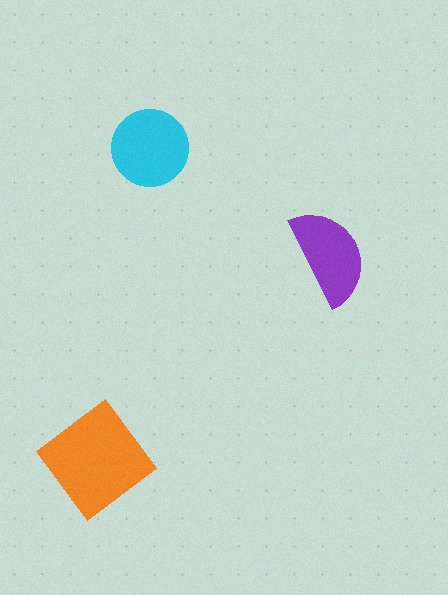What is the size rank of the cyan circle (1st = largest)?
2nd.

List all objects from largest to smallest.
The orange diamond, the cyan circle, the purple semicircle.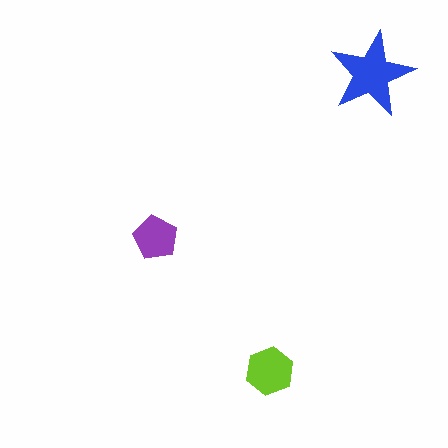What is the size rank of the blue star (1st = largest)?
1st.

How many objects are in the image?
There are 3 objects in the image.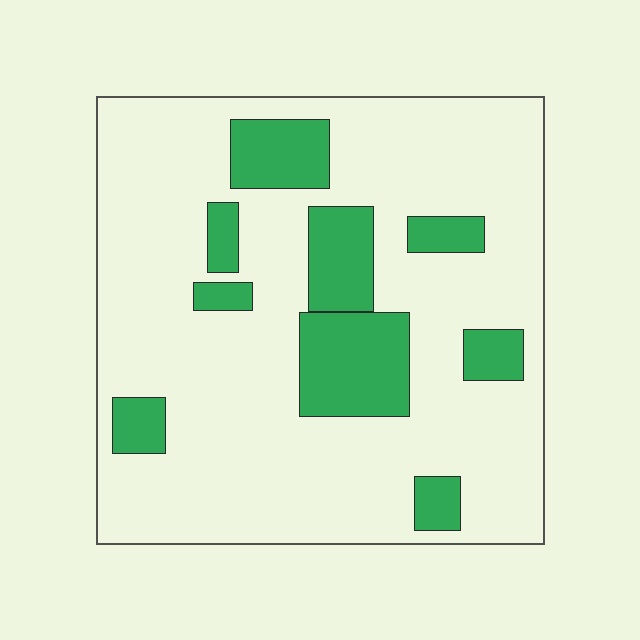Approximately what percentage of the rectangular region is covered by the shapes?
Approximately 20%.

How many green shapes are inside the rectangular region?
9.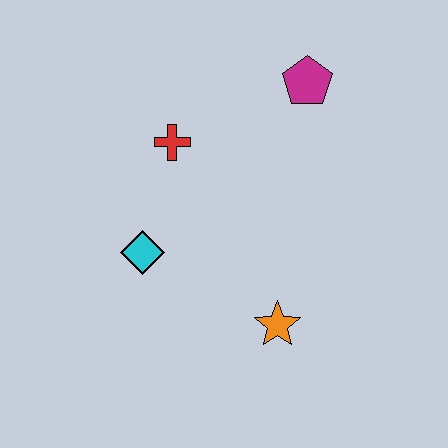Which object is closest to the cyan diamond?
The red cross is closest to the cyan diamond.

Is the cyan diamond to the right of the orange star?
No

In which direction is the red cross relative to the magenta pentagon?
The red cross is to the left of the magenta pentagon.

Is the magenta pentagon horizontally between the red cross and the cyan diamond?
No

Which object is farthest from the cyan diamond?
The magenta pentagon is farthest from the cyan diamond.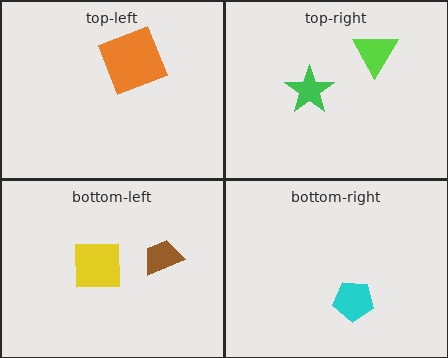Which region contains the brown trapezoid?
The bottom-left region.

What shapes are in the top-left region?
The orange square.